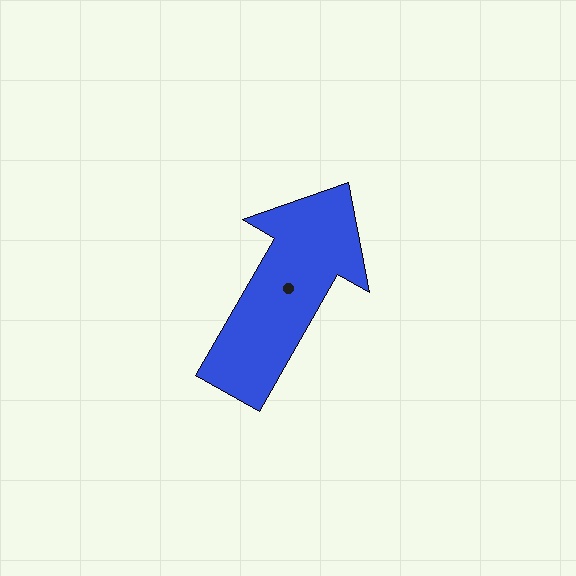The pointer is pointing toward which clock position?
Roughly 1 o'clock.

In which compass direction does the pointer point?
Northeast.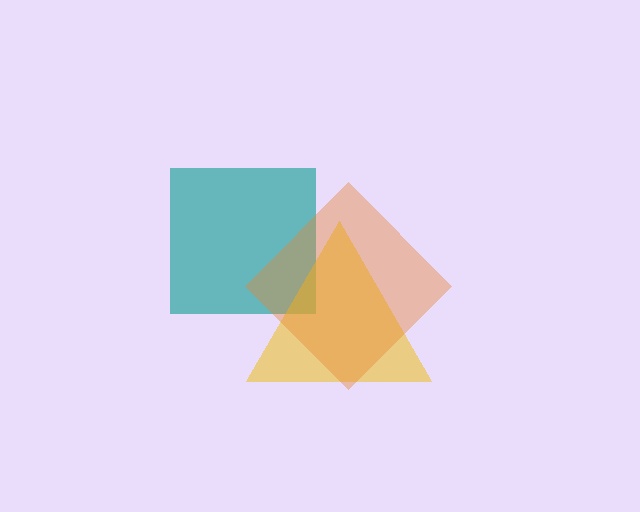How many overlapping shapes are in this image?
There are 3 overlapping shapes in the image.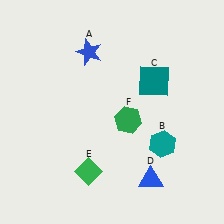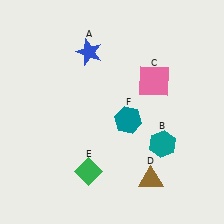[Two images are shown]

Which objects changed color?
C changed from teal to pink. D changed from blue to brown. F changed from green to teal.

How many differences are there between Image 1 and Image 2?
There are 3 differences between the two images.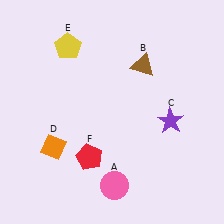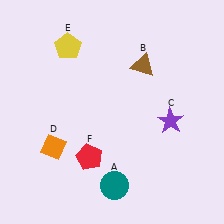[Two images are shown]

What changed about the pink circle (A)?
In Image 1, A is pink. In Image 2, it changed to teal.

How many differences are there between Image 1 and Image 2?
There is 1 difference between the two images.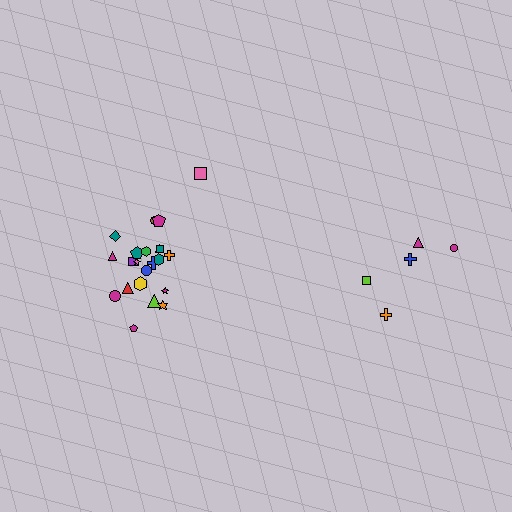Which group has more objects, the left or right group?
The left group.